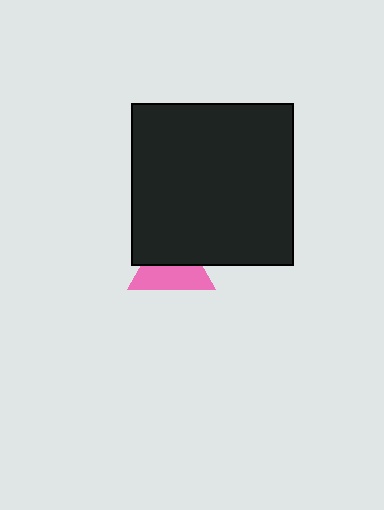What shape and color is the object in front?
The object in front is a black square.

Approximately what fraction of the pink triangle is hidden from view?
Roughly 48% of the pink triangle is hidden behind the black square.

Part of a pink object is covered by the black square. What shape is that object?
It is a triangle.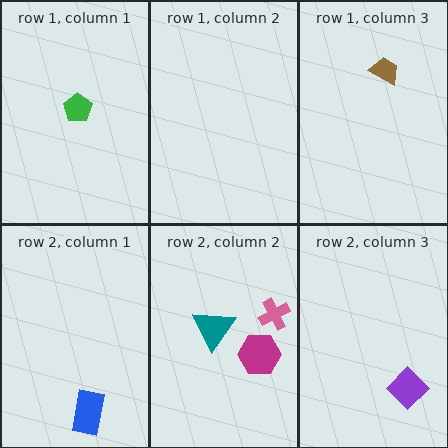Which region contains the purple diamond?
The row 2, column 3 region.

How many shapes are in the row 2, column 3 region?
1.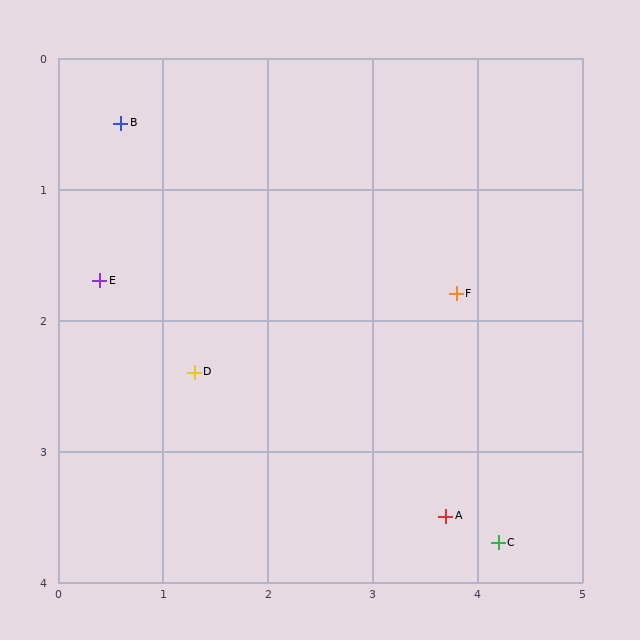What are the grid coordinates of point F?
Point F is at approximately (3.8, 1.8).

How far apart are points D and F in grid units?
Points D and F are about 2.6 grid units apart.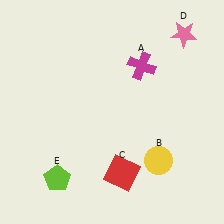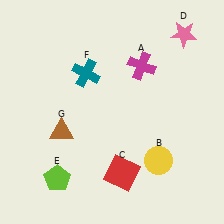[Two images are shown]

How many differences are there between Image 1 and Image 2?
There are 2 differences between the two images.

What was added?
A teal cross (F), a brown triangle (G) were added in Image 2.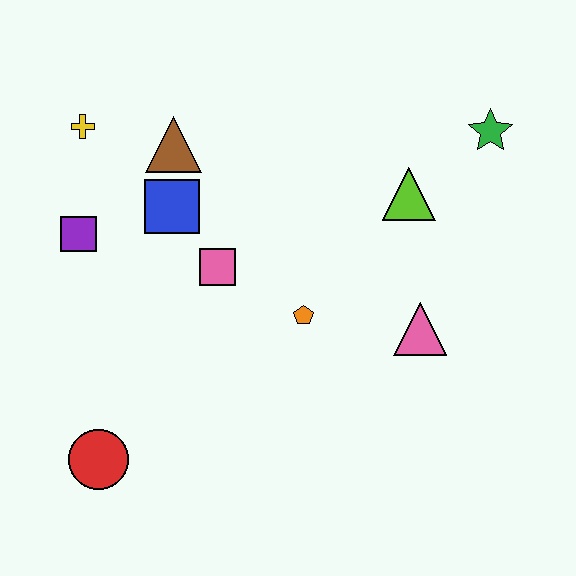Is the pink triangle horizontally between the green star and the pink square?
Yes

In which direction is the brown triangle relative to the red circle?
The brown triangle is above the red circle.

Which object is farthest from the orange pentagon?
The yellow cross is farthest from the orange pentagon.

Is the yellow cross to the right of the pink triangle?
No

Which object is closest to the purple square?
The blue square is closest to the purple square.